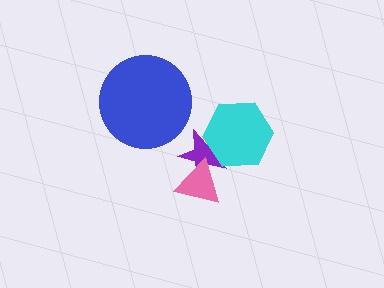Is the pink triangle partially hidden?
No, no other shape covers it.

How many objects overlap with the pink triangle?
1 object overlaps with the pink triangle.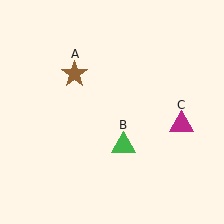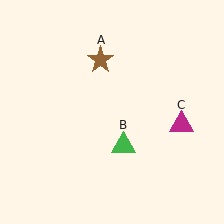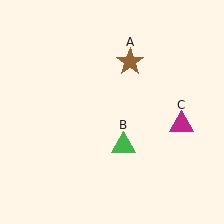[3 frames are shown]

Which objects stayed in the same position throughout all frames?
Green triangle (object B) and magenta triangle (object C) remained stationary.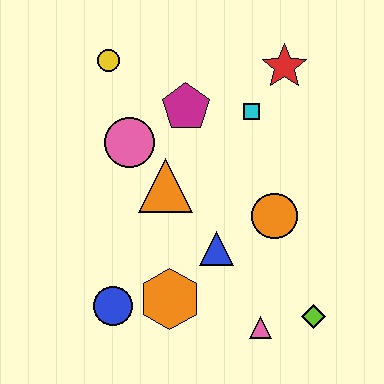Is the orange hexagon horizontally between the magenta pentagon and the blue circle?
Yes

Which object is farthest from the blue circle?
The red star is farthest from the blue circle.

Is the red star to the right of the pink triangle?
Yes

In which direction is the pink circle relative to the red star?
The pink circle is to the left of the red star.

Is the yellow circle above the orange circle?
Yes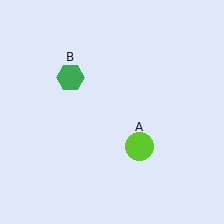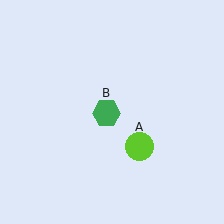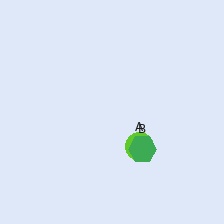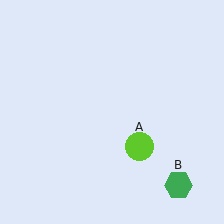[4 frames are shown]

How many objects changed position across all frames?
1 object changed position: green hexagon (object B).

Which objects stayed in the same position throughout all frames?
Lime circle (object A) remained stationary.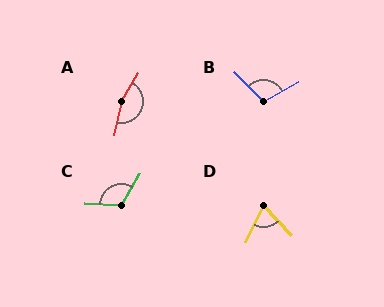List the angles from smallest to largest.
D (68°), B (103°), C (118°), A (162°).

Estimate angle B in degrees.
Approximately 103 degrees.